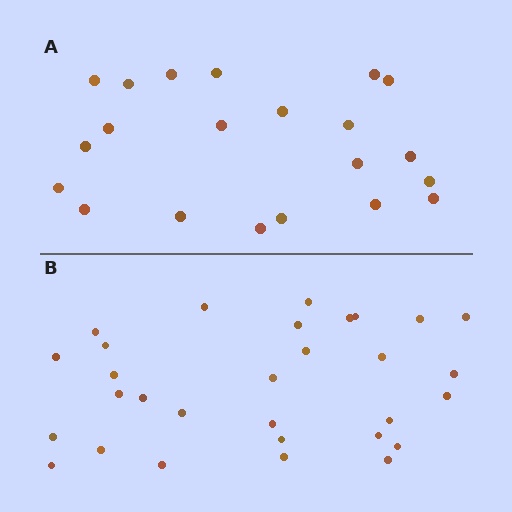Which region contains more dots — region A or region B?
Region B (the bottom region) has more dots.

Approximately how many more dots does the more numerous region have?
Region B has roughly 8 or so more dots than region A.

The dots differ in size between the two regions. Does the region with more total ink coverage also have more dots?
No. Region A has more total ink coverage because its dots are larger, but region B actually contains more individual dots. Total area can be misleading — the number of items is what matters here.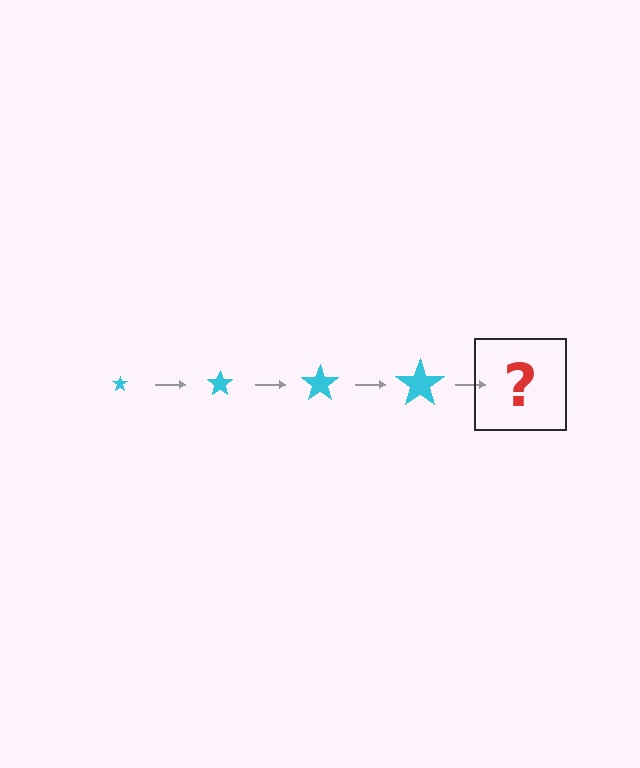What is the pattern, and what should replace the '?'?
The pattern is that the star gets progressively larger each step. The '?' should be a cyan star, larger than the previous one.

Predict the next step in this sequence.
The next step is a cyan star, larger than the previous one.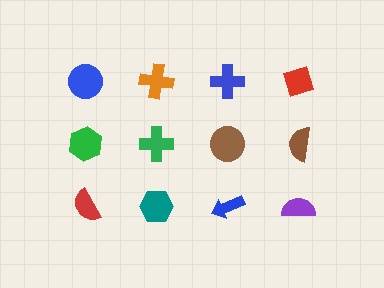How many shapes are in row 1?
4 shapes.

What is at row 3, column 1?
A red semicircle.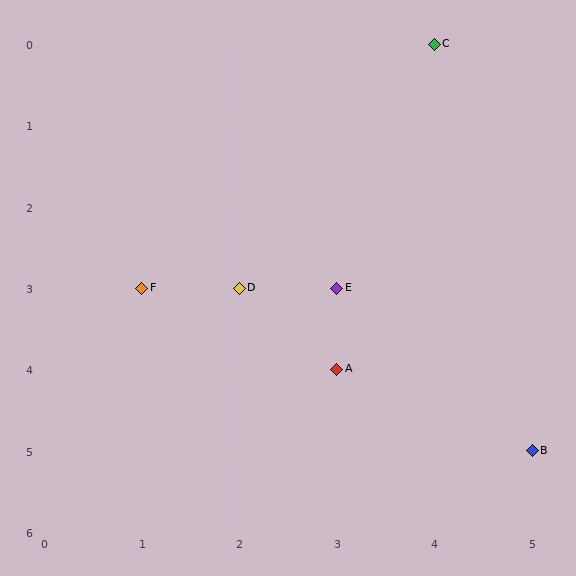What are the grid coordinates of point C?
Point C is at grid coordinates (4, 0).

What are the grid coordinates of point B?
Point B is at grid coordinates (5, 5).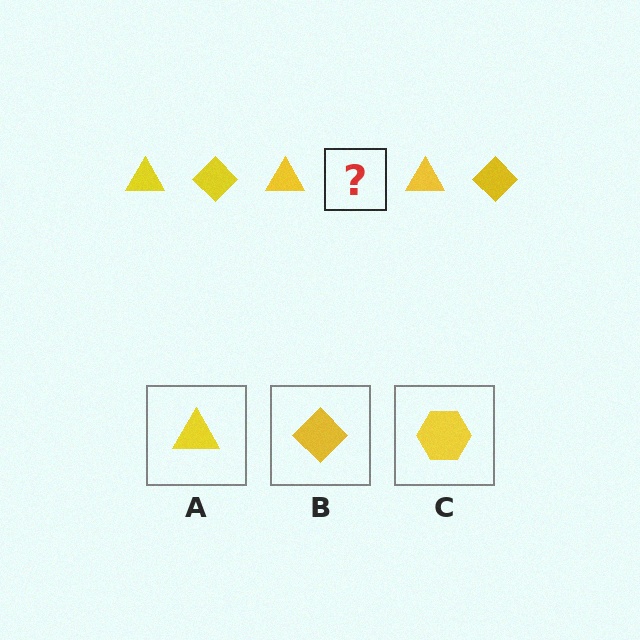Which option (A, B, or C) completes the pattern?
B.